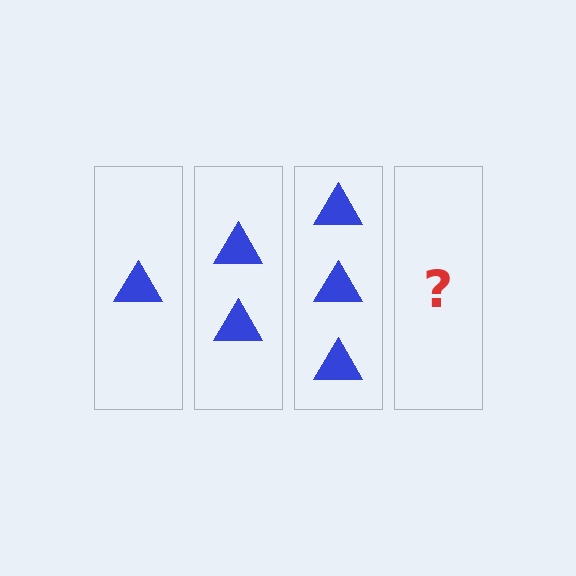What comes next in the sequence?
The next element should be 4 triangles.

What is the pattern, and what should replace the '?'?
The pattern is that each step adds one more triangle. The '?' should be 4 triangles.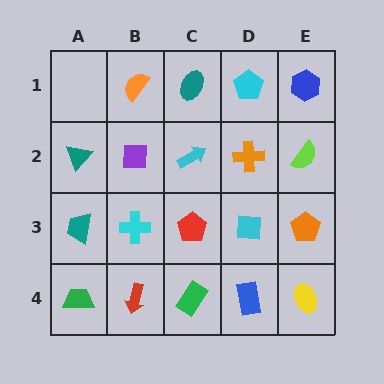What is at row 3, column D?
A cyan square.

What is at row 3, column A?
A teal trapezoid.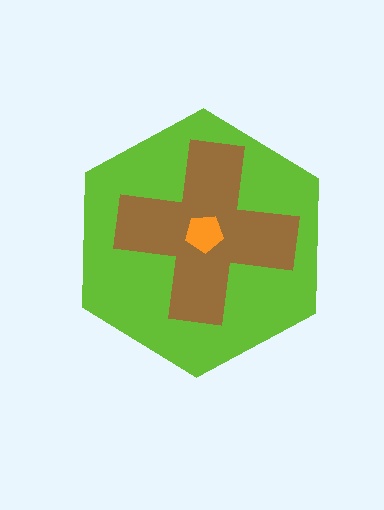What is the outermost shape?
The lime hexagon.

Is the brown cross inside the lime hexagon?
Yes.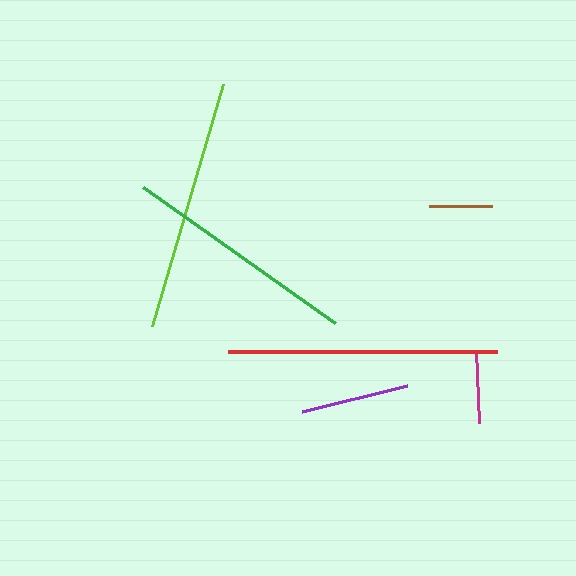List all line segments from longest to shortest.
From longest to shortest: red, lime, green, purple, magenta, brown.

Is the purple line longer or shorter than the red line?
The red line is longer than the purple line.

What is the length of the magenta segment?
The magenta segment is approximately 73 pixels long.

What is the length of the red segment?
The red segment is approximately 269 pixels long.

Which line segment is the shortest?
The brown line is the shortest at approximately 63 pixels.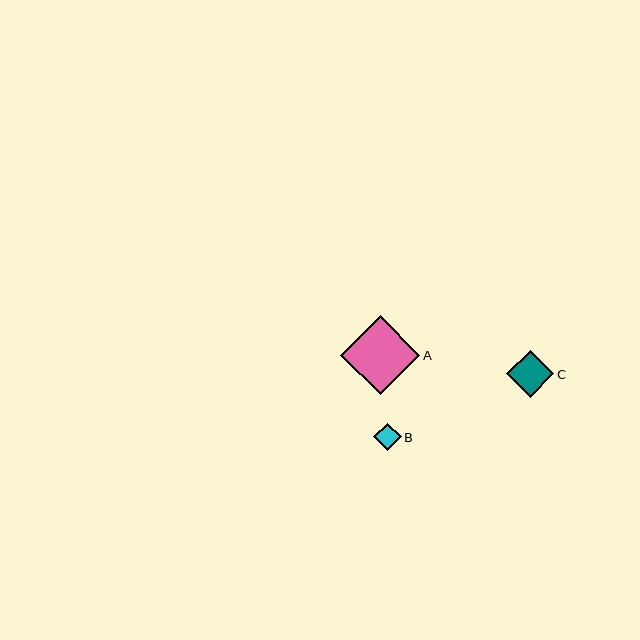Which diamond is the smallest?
Diamond B is the smallest with a size of approximately 27 pixels.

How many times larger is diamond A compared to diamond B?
Diamond A is approximately 2.9 times the size of diamond B.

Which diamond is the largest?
Diamond A is the largest with a size of approximately 79 pixels.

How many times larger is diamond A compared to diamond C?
Diamond A is approximately 1.7 times the size of diamond C.